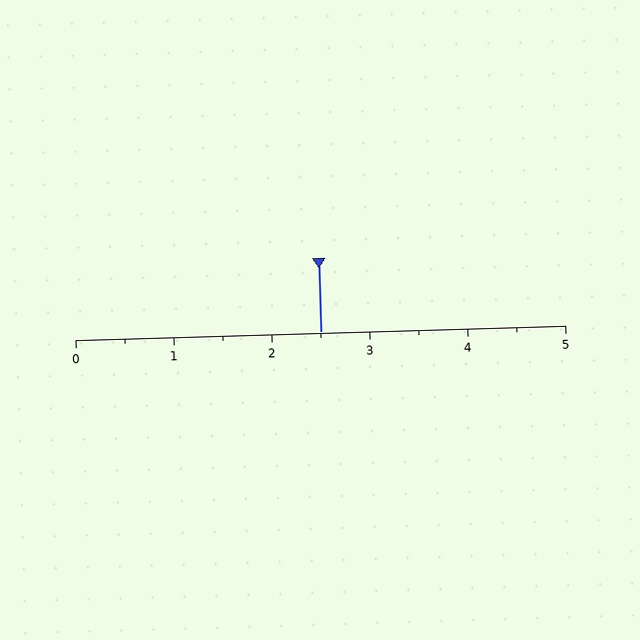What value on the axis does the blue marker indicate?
The marker indicates approximately 2.5.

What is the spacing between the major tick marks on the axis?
The major ticks are spaced 1 apart.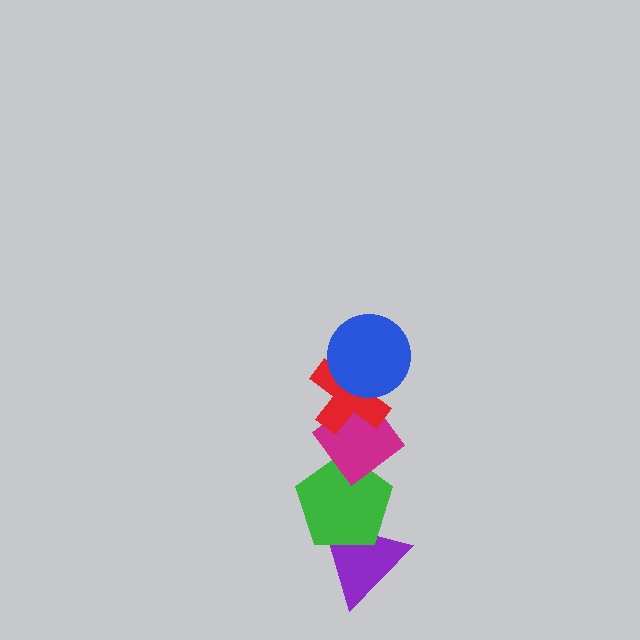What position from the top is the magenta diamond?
The magenta diamond is 3rd from the top.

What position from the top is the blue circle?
The blue circle is 1st from the top.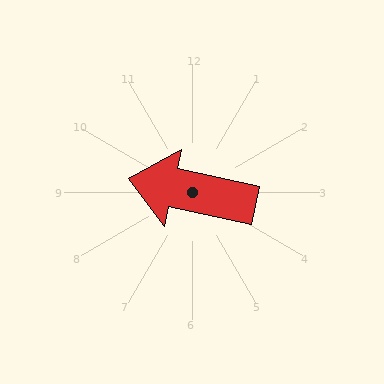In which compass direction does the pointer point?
West.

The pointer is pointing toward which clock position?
Roughly 9 o'clock.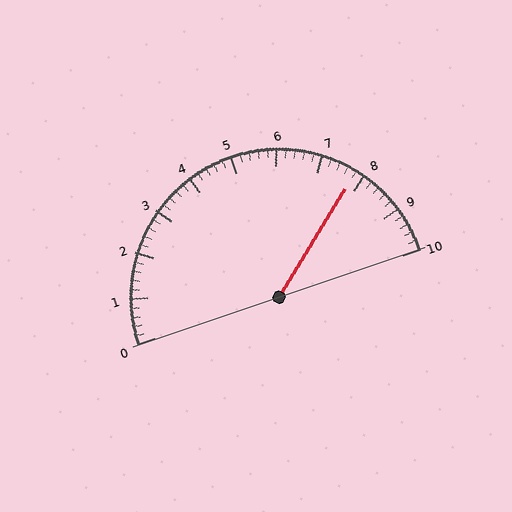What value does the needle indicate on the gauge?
The needle indicates approximately 7.8.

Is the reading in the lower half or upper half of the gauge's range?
The reading is in the upper half of the range (0 to 10).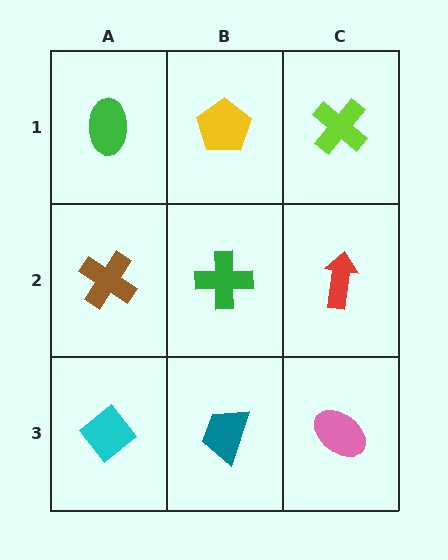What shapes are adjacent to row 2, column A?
A green ellipse (row 1, column A), a cyan diamond (row 3, column A), a green cross (row 2, column B).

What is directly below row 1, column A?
A brown cross.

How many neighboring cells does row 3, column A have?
2.